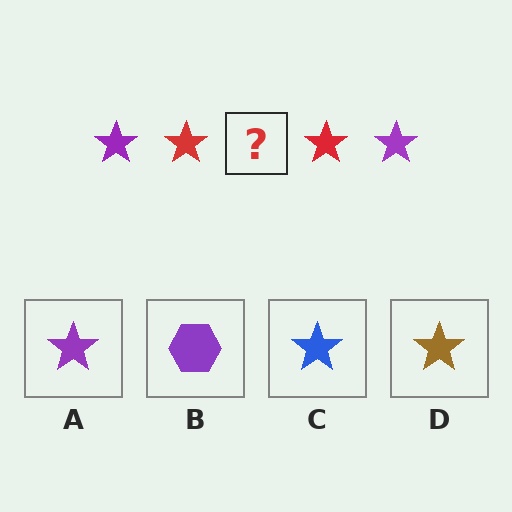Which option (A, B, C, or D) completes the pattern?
A.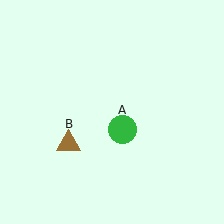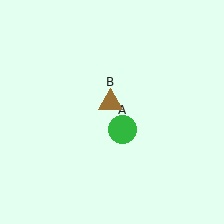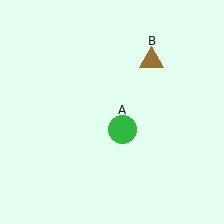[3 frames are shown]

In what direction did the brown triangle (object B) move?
The brown triangle (object B) moved up and to the right.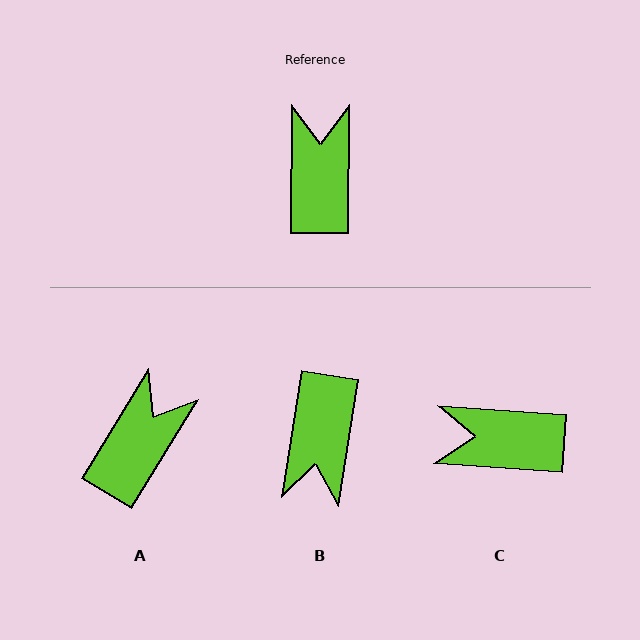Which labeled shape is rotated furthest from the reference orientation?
B, about 171 degrees away.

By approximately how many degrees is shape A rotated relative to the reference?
Approximately 31 degrees clockwise.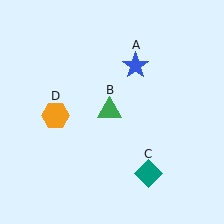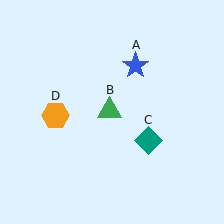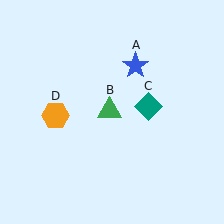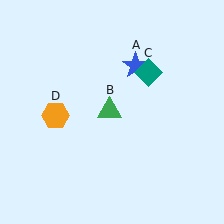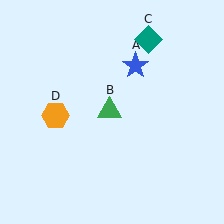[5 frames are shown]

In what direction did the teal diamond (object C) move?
The teal diamond (object C) moved up.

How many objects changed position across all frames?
1 object changed position: teal diamond (object C).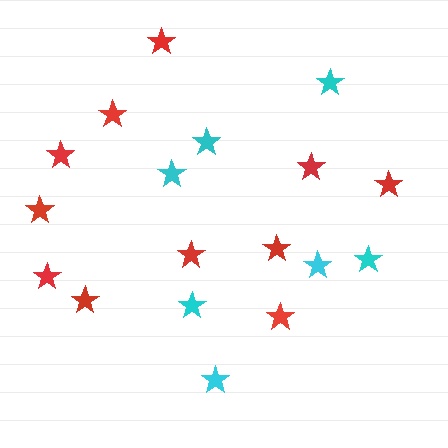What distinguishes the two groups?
There are 2 groups: one group of cyan stars (7) and one group of red stars (11).